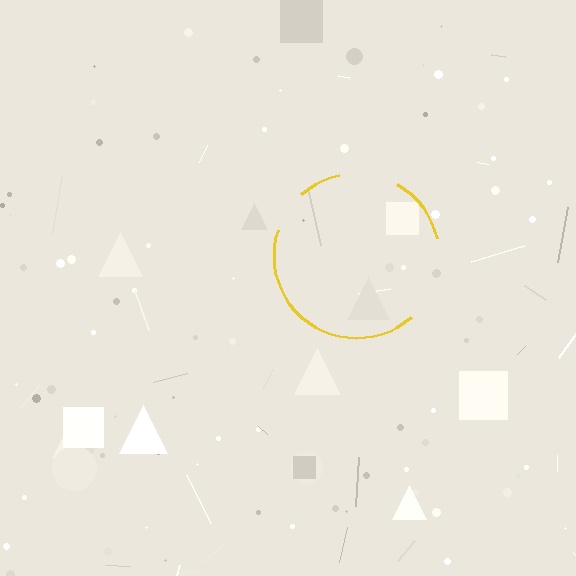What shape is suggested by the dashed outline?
The dashed outline suggests a circle.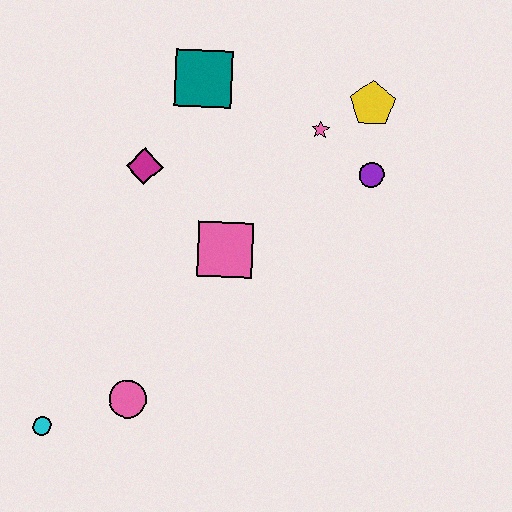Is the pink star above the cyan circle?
Yes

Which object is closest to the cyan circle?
The pink circle is closest to the cyan circle.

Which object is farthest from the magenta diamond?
The cyan circle is farthest from the magenta diamond.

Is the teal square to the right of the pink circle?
Yes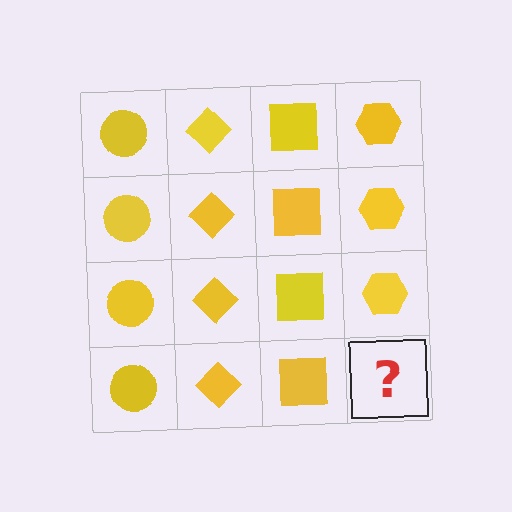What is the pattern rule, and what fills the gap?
The rule is that each column has a consistent shape. The gap should be filled with a yellow hexagon.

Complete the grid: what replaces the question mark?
The question mark should be replaced with a yellow hexagon.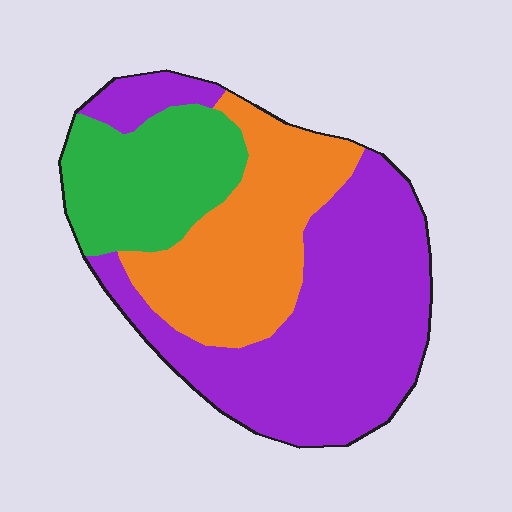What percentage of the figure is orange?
Orange covers about 30% of the figure.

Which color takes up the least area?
Green, at roughly 20%.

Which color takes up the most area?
Purple, at roughly 50%.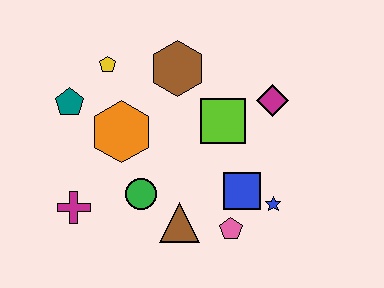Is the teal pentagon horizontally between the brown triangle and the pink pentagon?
No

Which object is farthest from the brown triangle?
The yellow pentagon is farthest from the brown triangle.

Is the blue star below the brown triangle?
No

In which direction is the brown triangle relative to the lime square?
The brown triangle is below the lime square.